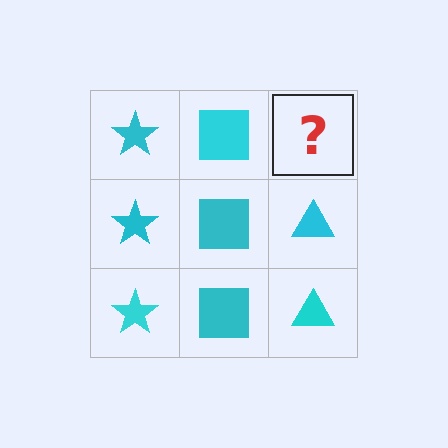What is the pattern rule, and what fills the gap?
The rule is that each column has a consistent shape. The gap should be filled with a cyan triangle.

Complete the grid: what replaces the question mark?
The question mark should be replaced with a cyan triangle.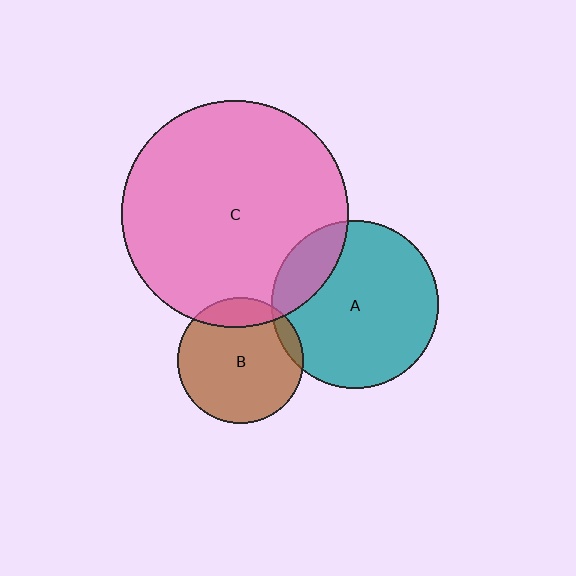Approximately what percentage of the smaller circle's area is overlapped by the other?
Approximately 20%.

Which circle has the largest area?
Circle C (pink).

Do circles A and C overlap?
Yes.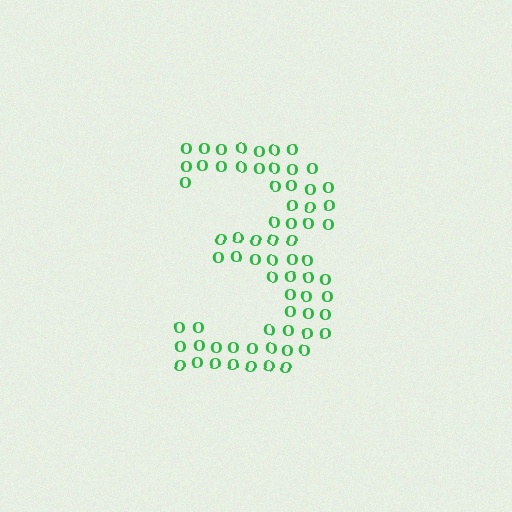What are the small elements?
The small elements are letter O's.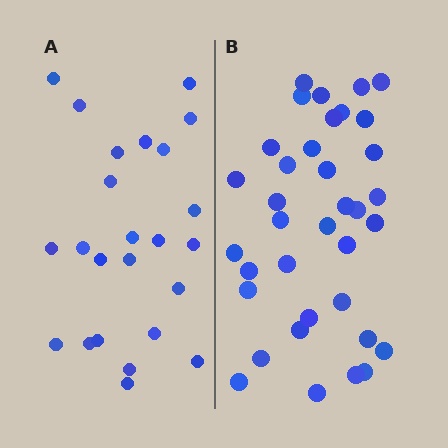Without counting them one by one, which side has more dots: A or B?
Region B (the right region) has more dots.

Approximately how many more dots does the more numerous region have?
Region B has roughly 12 or so more dots than region A.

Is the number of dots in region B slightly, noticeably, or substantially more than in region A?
Region B has substantially more. The ratio is roughly 1.5 to 1.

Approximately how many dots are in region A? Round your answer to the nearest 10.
About 20 dots. (The exact count is 24, which rounds to 20.)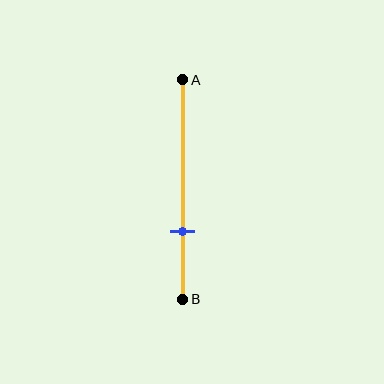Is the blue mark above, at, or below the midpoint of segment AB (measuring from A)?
The blue mark is below the midpoint of segment AB.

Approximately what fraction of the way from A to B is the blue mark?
The blue mark is approximately 70% of the way from A to B.